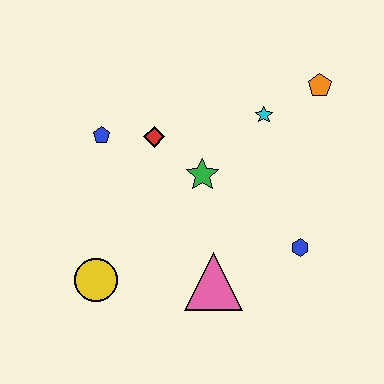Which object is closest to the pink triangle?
The blue hexagon is closest to the pink triangle.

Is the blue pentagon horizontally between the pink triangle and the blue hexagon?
No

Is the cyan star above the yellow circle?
Yes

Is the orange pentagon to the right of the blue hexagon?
Yes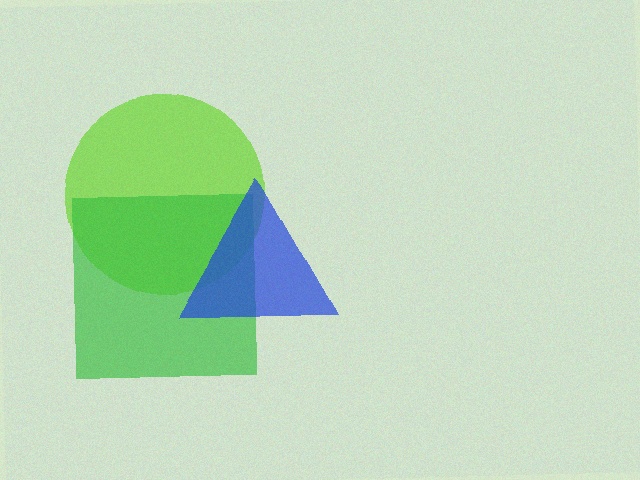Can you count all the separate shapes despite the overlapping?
Yes, there are 3 separate shapes.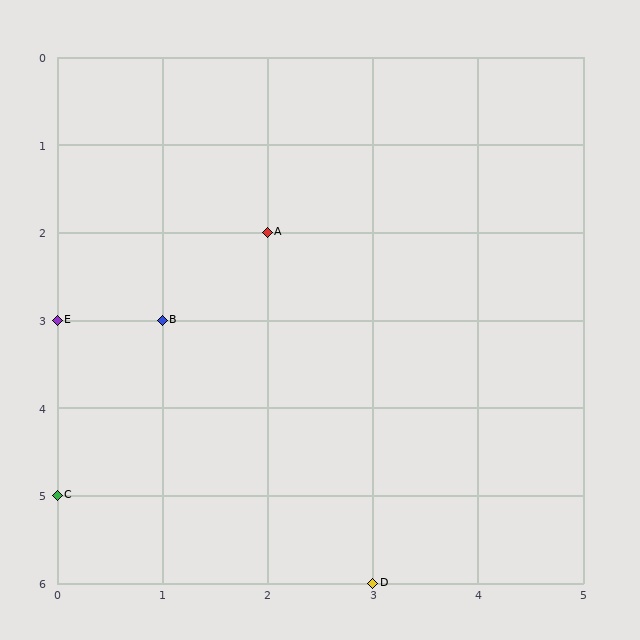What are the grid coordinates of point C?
Point C is at grid coordinates (0, 5).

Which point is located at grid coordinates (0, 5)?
Point C is at (0, 5).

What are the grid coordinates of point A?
Point A is at grid coordinates (2, 2).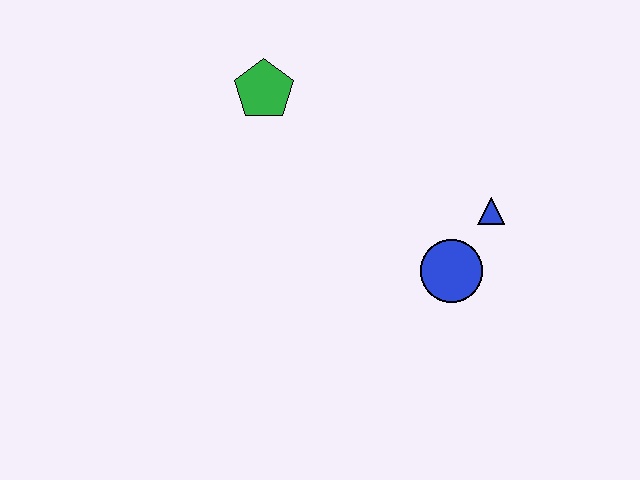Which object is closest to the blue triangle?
The blue circle is closest to the blue triangle.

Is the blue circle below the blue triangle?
Yes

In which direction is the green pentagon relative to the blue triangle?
The green pentagon is to the left of the blue triangle.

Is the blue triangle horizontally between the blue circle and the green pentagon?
No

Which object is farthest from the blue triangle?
The green pentagon is farthest from the blue triangle.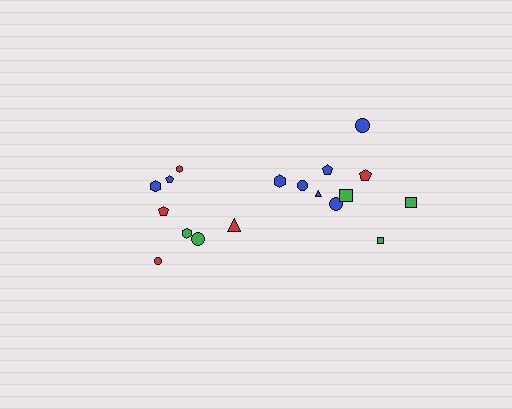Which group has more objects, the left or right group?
The right group.